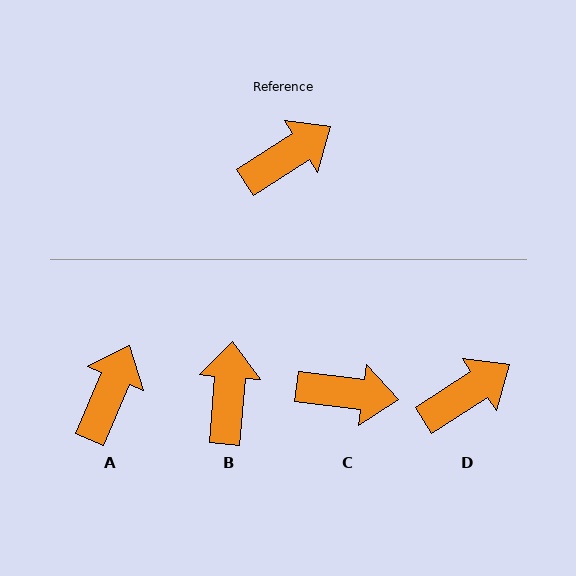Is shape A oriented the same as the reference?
No, it is off by about 34 degrees.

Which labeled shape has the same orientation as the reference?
D.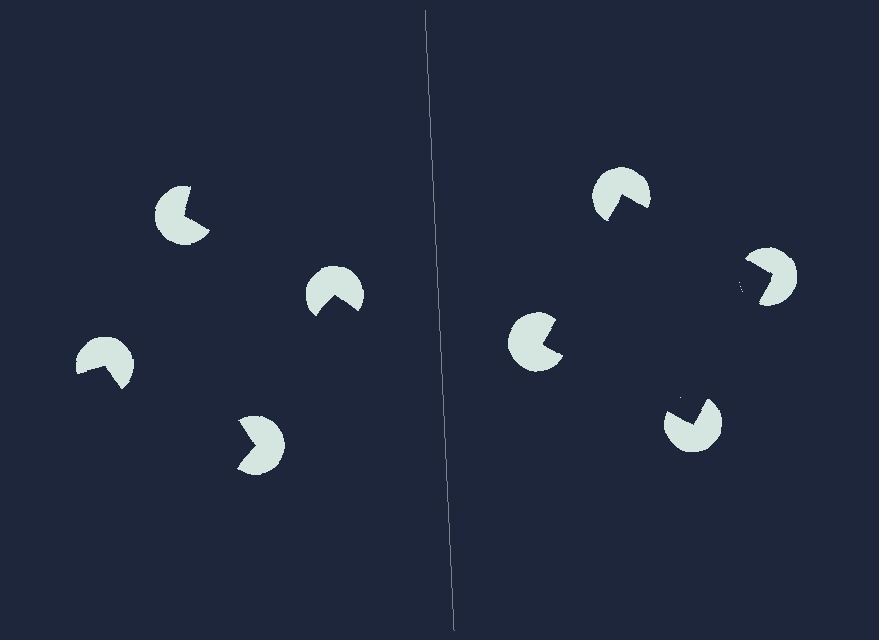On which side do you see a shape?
An illusory square appears on the right side. On the left side the wedge cuts are rotated, so no coherent shape forms.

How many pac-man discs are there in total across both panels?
8 — 4 on each side.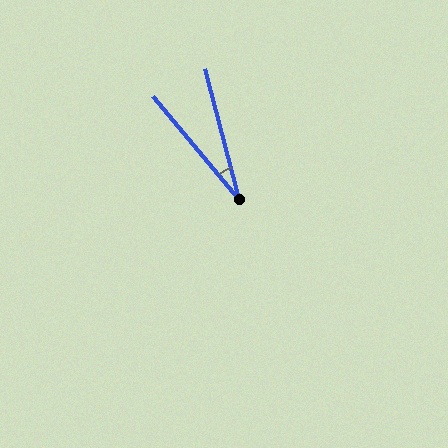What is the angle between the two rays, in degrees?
Approximately 25 degrees.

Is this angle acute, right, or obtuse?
It is acute.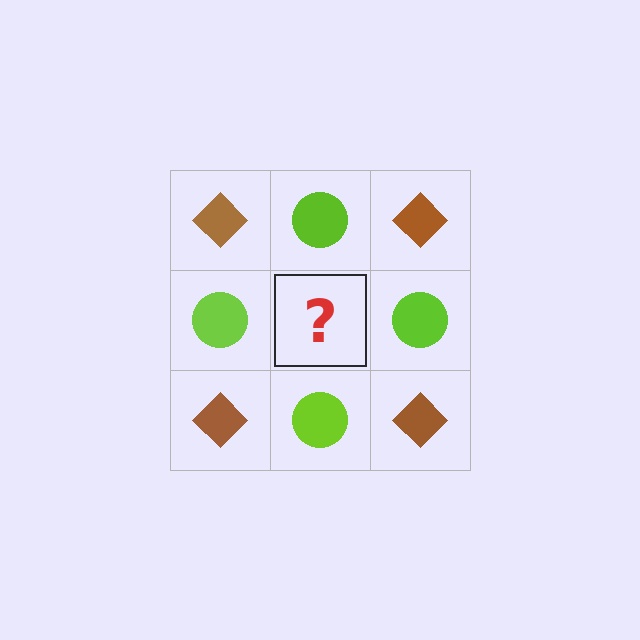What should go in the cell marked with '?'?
The missing cell should contain a brown diamond.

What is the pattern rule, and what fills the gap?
The rule is that it alternates brown diamond and lime circle in a checkerboard pattern. The gap should be filled with a brown diamond.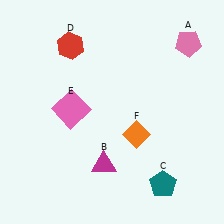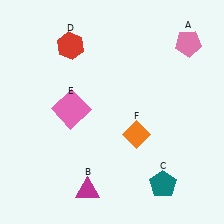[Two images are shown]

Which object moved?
The magenta triangle (B) moved down.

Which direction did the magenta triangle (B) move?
The magenta triangle (B) moved down.